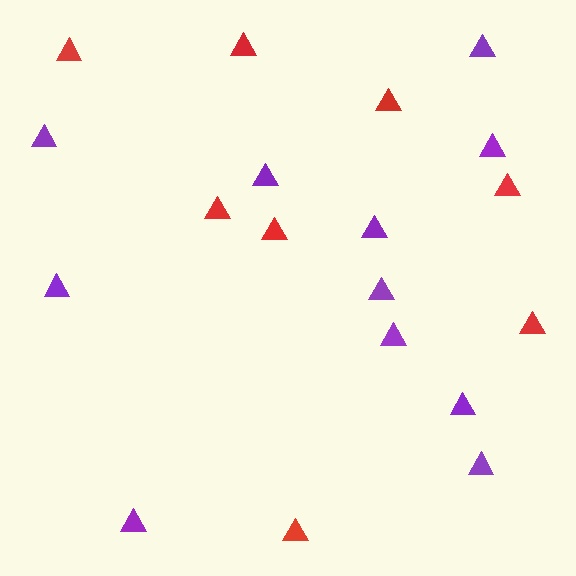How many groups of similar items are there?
There are 2 groups: one group of red triangles (8) and one group of purple triangles (11).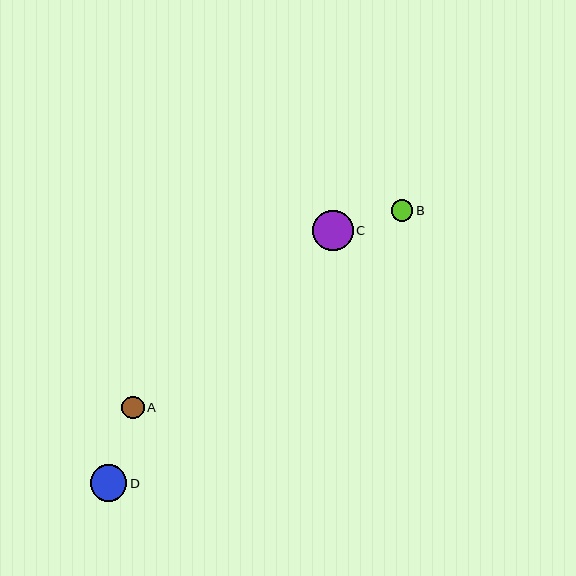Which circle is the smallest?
Circle B is the smallest with a size of approximately 22 pixels.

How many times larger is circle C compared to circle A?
Circle C is approximately 1.8 times the size of circle A.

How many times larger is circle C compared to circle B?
Circle C is approximately 1.9 times the size of circle B.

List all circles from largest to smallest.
From largest to smallest: C, D, A, B.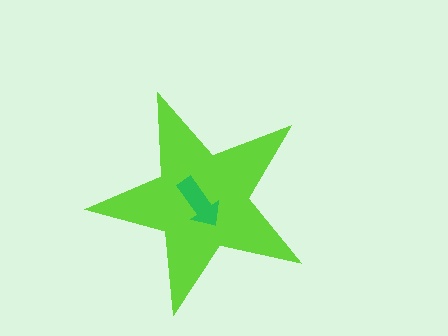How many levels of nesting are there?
2.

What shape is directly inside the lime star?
The green arrow.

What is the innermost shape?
The green arrow.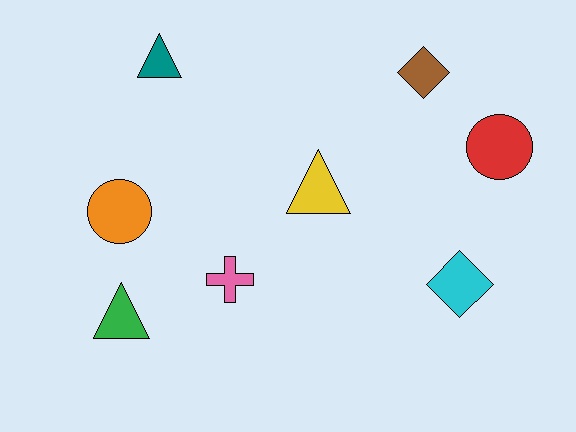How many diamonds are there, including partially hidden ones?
There are 2 diamonds.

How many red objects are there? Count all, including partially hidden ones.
There is 1 red object.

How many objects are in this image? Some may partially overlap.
There are 8 objects.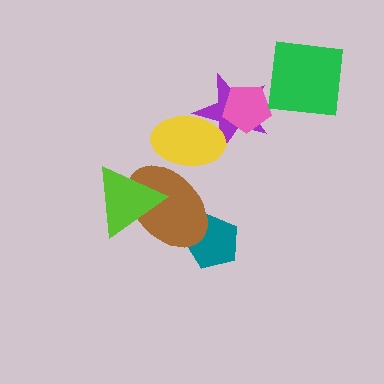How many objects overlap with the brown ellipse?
3 objects overlap with the brown ellipse.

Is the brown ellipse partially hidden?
Yes, it is partially covered by another shape.